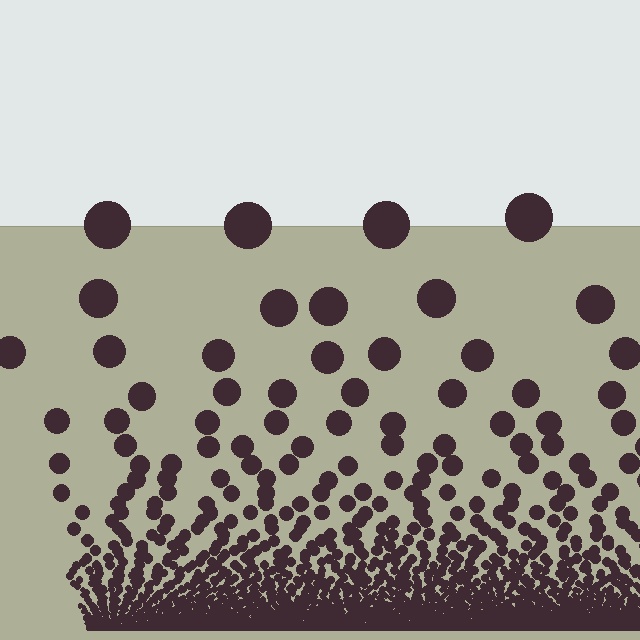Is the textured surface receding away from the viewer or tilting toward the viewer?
The surface appears to tilt toward the viewer. Texture elements get larger and sparser toward the top.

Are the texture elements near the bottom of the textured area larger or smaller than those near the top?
Smaller. The gradient is inverted — elements near the bottom are smaller and denser.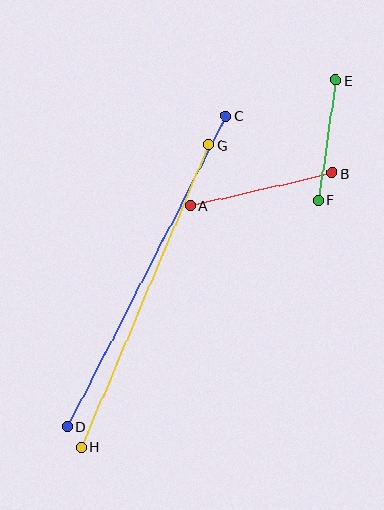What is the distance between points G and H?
The distance is approximately 328 pixels.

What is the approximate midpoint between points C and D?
The midpoint is at approximately (147, 271) pixels.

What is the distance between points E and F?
The distance is approximately 122 pixels.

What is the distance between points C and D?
The distance is approximately 349 pixels.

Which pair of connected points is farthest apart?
Points C and D are farthest apart.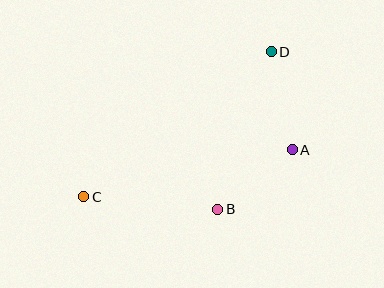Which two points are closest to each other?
Points A and B are closest to each other.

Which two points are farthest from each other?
Points C and D are farthest from each other.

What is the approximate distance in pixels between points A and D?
The distance between A and D is approximately 100 pixels.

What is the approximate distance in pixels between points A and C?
The distance between A and C is approximately 214 pixels.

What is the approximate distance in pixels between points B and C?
The distance between B and C is approximately 135 pixels.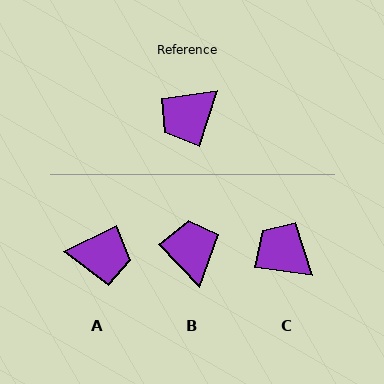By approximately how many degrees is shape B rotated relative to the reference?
Approximately 119 degrees clockwise.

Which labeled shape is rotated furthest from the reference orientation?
A, about 134 degrees away.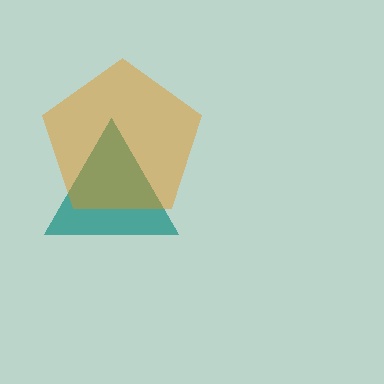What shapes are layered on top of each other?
The layered shapes are: a teal triangle, an orange pentagon.